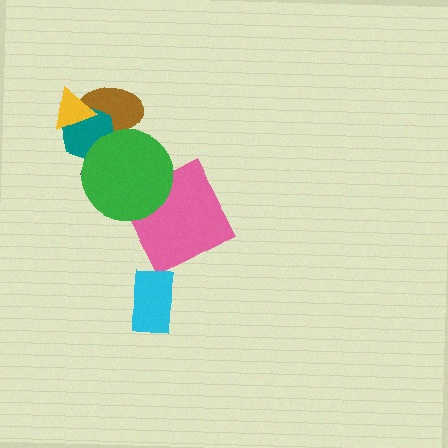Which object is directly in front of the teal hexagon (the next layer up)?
The yellow triangle is directly in front of the teal hexagon.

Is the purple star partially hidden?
Yes, it is partially covered by another shape.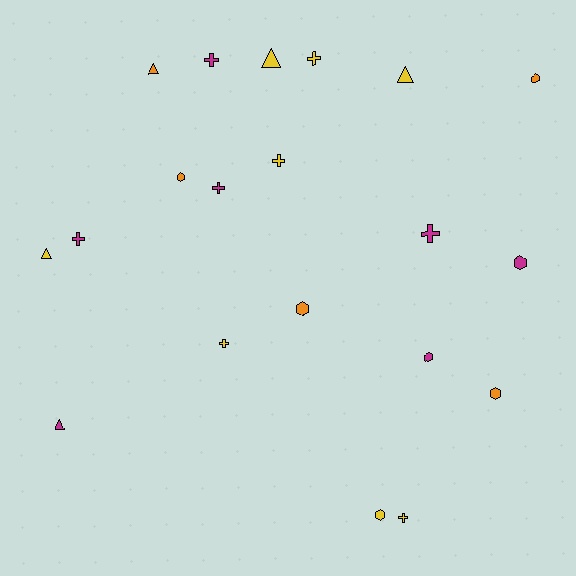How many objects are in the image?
There are 20 objects.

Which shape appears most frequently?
Cross, with 8 objects.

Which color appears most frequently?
Yellow, with 8 objects.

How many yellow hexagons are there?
There is 1 yellow hexagon.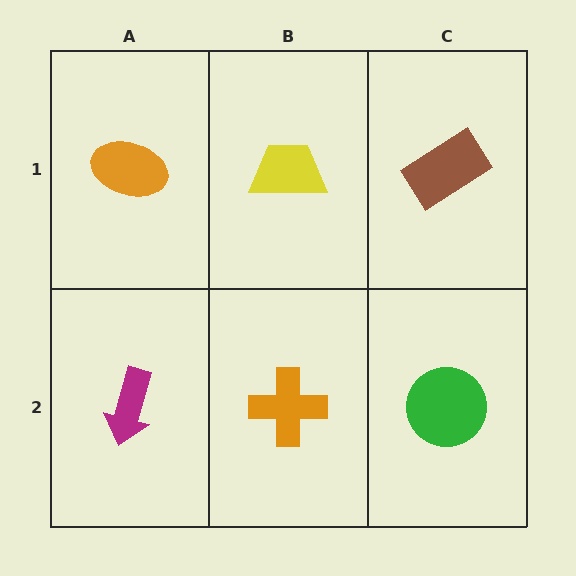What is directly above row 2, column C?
A brown rectangle.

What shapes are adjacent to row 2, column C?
A brown rectangle (row 1, column C), an orange cross (row 2, column B).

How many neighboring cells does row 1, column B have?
3.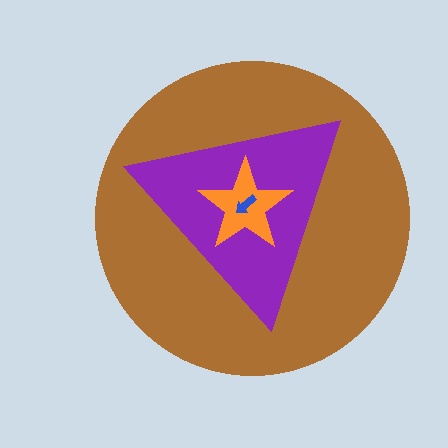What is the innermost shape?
The blue arrow.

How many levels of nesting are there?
4.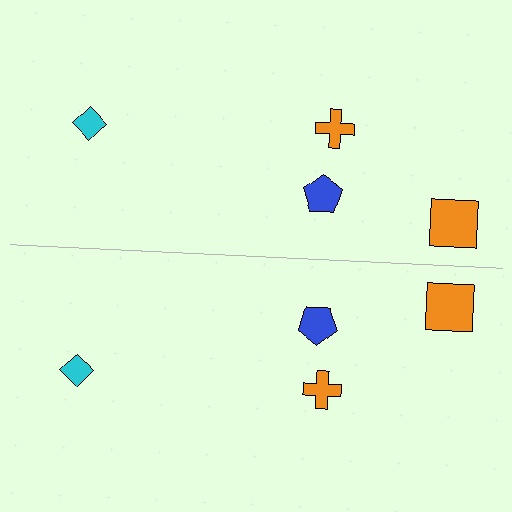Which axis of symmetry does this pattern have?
The pattern has a horizontal axis of symmetry running through the center of the image.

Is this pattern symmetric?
Yes, this pattern has bilateral (reflection) symmetry.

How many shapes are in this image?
There are 8 shapes in this image.